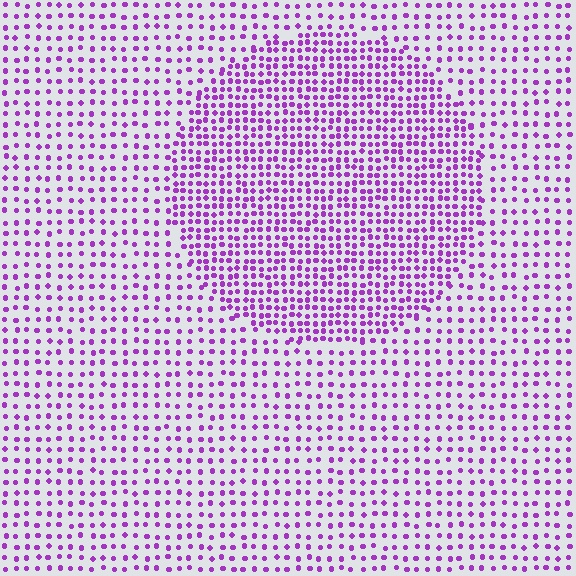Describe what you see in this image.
The image contains small purple elements arranged at two different densities. A circle-shaped region is visible where the elements are more densely packed than the surrounding area.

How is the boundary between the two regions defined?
The boundary is defined by a change in element density (approximately 1.9x ratio). All elements are the same color, size, and shape.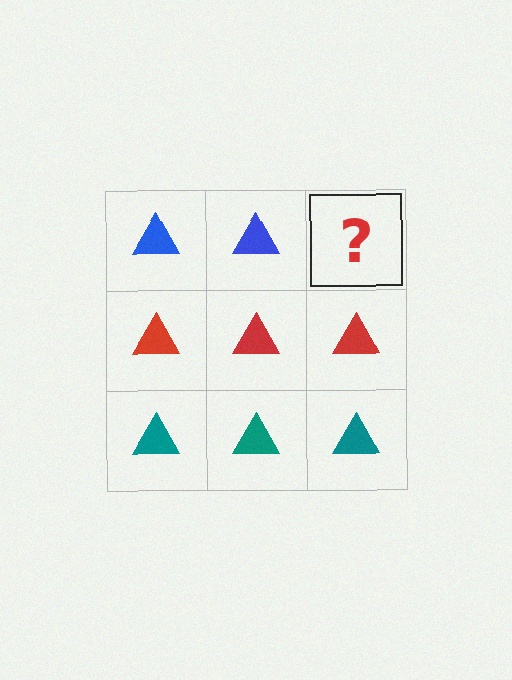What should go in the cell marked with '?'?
The missing cell should contain a blue triangle.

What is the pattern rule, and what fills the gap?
The rule is that each row has a consistent color. The gap should be filled with a blue triangle.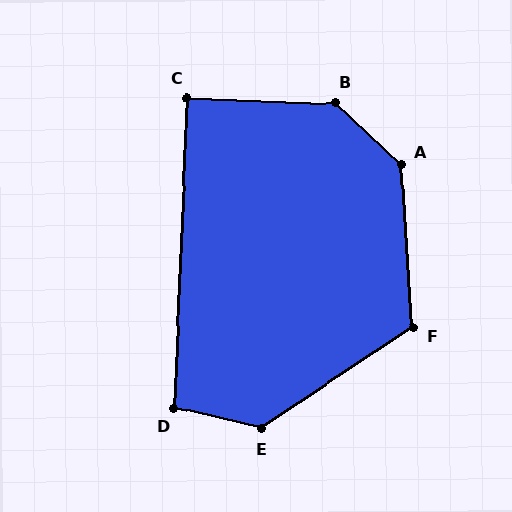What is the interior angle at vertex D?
Approximately 101 degrees (obtuse).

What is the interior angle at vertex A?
Approximately 136 degrees (obtuse).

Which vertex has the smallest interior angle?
C, at approximately 91 degrees.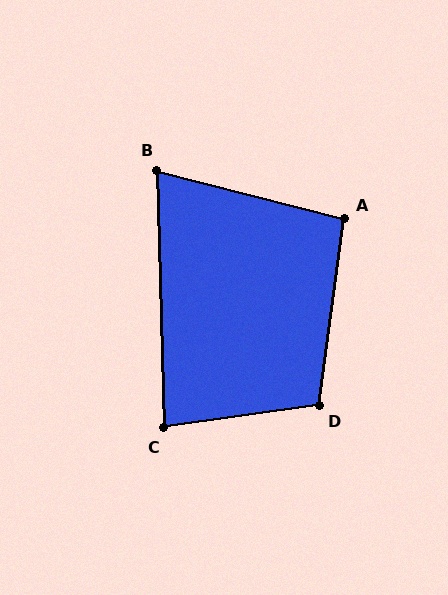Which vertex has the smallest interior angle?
B, at approximately 74 degrees.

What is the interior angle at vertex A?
Approximately 97 degrees (obtuse).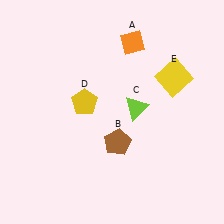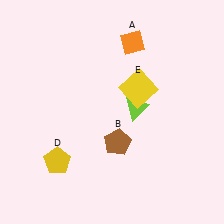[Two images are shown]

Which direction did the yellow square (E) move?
The yellow square (E) moved left.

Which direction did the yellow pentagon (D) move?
The yellow pentagon (D) moved down.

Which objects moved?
The objects that moved are: the yellow pentagon (D), the yellow square (E).